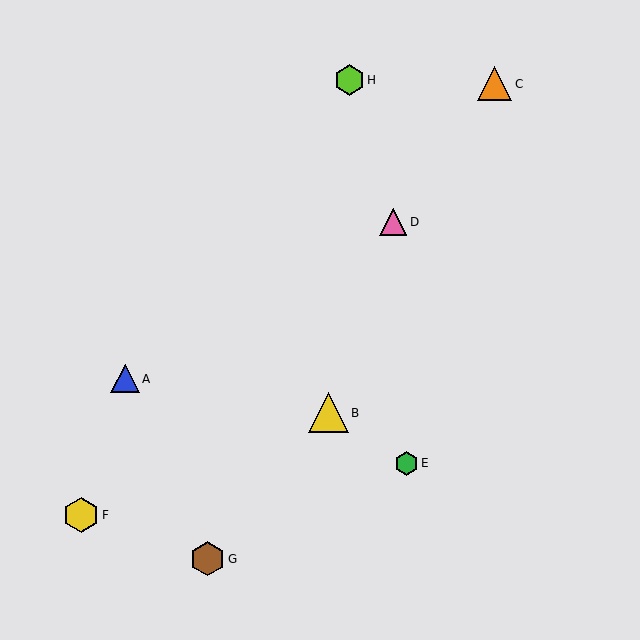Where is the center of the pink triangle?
The center of the pink triangle is at (393, 222).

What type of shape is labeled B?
Shape B is a yellow triangle.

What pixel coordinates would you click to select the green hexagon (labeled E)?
Click at (406, 463) to select the green hexagon E.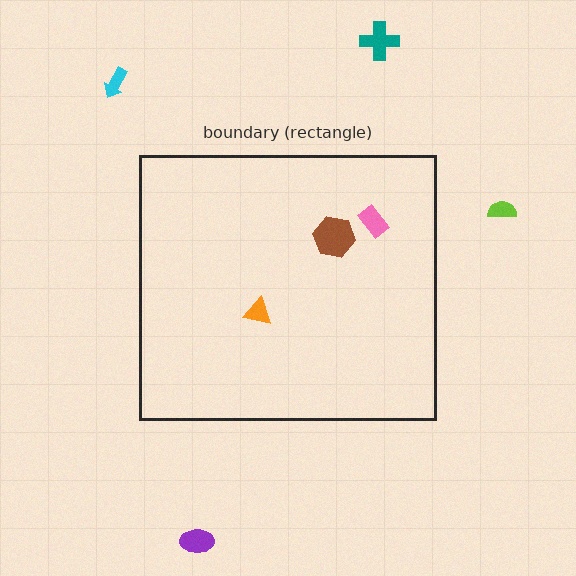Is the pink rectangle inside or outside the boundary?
Inside.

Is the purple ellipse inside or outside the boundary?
Outside.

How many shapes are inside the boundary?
3 inside, 4 outside.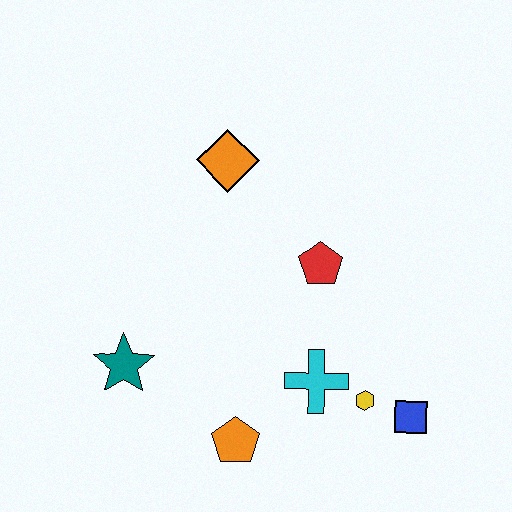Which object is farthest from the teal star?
The blue square is farthest from the teal star.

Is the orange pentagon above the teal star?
No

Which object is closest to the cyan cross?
The yellow hexagon is closest to the cyan cross.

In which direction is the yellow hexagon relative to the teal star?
The yellow hexagon is to the right of the teal star.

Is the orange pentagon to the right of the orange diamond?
Yes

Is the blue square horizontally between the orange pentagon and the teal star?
No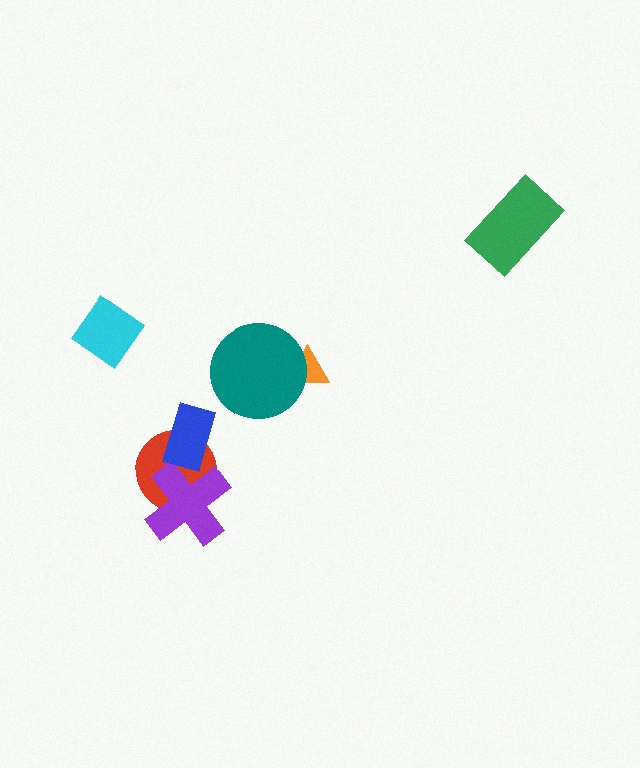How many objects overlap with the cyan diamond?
0 objects overlap with the cyan diamond.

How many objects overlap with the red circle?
2 objects overlap with the red circle.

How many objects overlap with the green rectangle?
0 objects overlap with the green rectangle.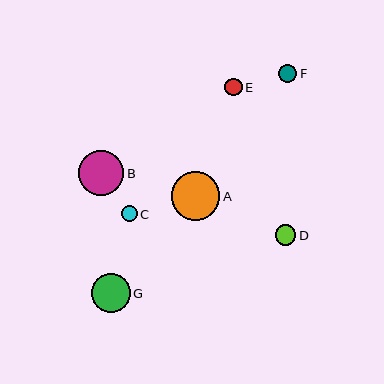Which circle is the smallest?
Circle C is the smallest with a size of approximately 15 pixels.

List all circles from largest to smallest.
From largest to smallest: A, B, G, D, F, E, C.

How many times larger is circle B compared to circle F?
Circle B is approximately 2.5 times the size of circle F.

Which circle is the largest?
Circle A is the largest with a size of approximately 49 pixels.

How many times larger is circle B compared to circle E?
Circle B is approximately 2.6 times the size of circle E.